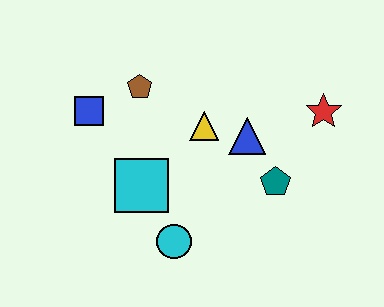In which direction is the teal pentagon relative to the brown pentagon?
The teal pentagon is to the right of the brown pentagon.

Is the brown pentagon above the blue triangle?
Yes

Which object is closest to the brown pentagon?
The blue square is closest to the brown pentagon.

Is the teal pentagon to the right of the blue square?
Yes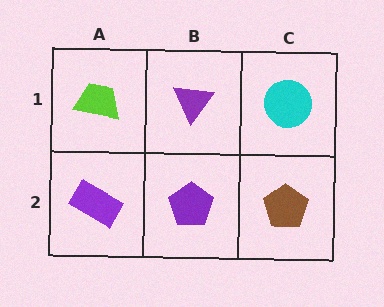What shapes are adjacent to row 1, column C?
A brown pentagon (row 2, column C), a purple triangle (row 1, column B).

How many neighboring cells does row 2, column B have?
3.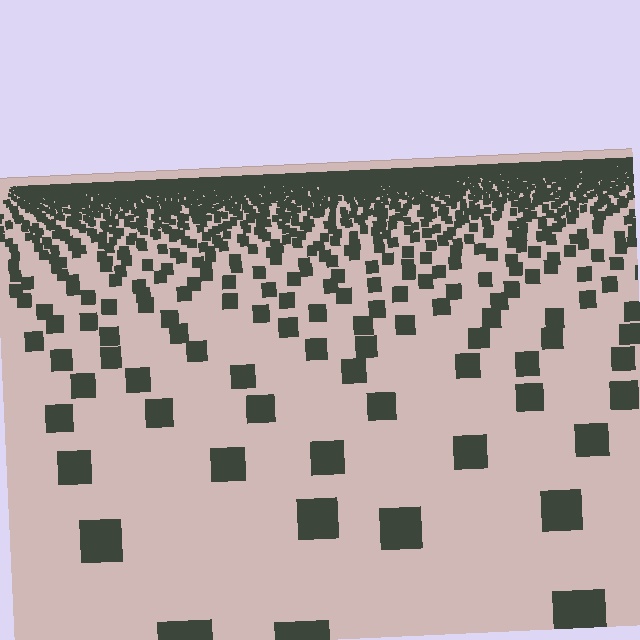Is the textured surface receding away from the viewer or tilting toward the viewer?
The surface is receding away from the viewer. Texture elements get smaller and denser toward the top.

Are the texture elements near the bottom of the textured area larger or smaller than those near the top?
Larger. Near the bottom, elements are closer to the viewer and appear at a bigger on-screen size.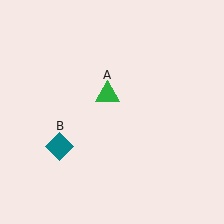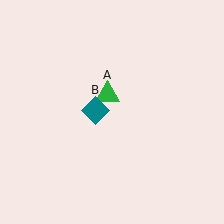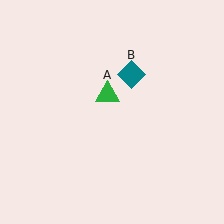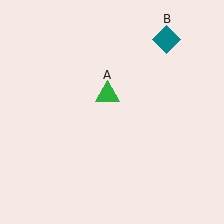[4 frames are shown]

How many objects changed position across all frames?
1 object changed position: teal diamond (object B).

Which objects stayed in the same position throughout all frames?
Green triangle (object A) remained stationary.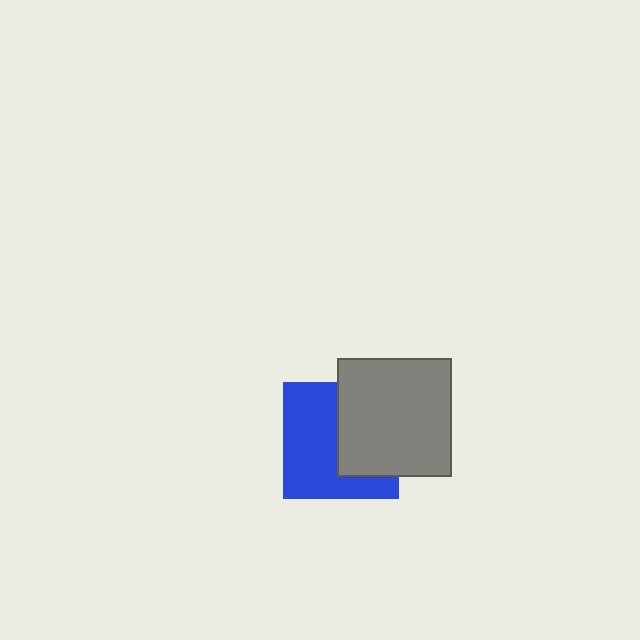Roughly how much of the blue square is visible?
About half of it is visible (roughly 57%).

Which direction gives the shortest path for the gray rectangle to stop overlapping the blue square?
Moving right gives the shortest separation.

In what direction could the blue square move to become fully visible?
The blue square could move left. That would shift it out from behind the gray rectangle entirely.